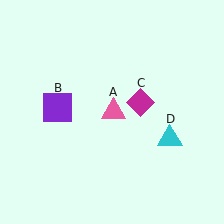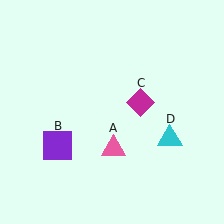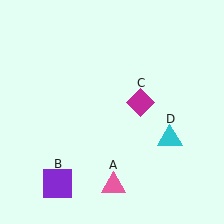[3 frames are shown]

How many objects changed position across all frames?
2 objects changed position: pink triangle (object A), purple square (object B).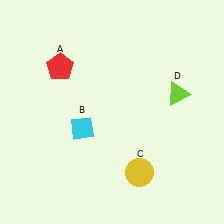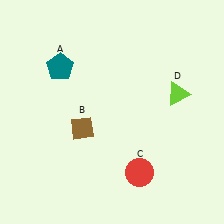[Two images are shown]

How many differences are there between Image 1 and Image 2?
There are 3 differences between the two images.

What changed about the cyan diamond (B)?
In Image 1, B is cyan. In Image 2, it changed to brown.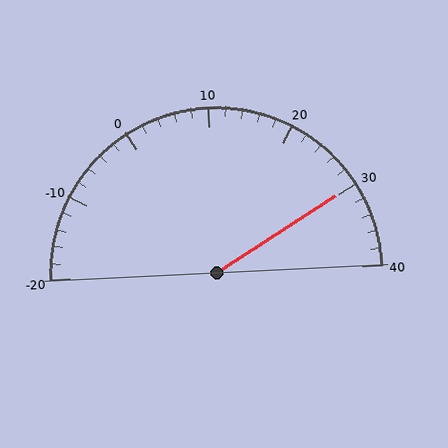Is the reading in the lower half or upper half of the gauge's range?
The reading is in the upper half of the range (-20 to 40).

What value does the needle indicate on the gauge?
The needle indicates approximately 30.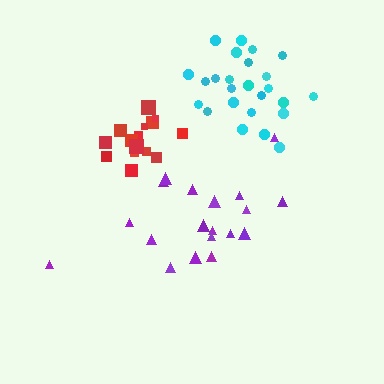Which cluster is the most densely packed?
Red.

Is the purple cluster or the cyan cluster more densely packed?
Cyan.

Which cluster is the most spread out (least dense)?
Purple.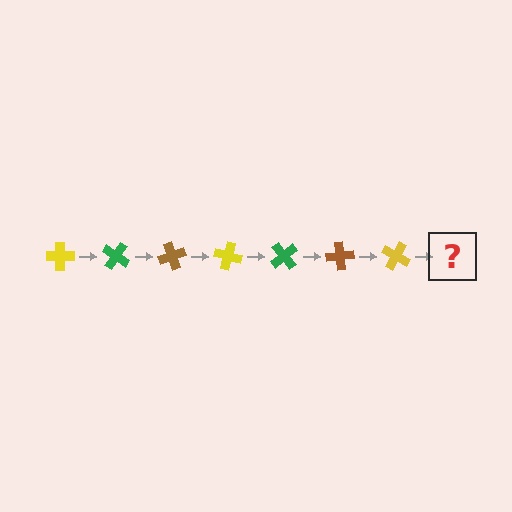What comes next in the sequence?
The next element should be a green cross, rotated 245 degrees from the start.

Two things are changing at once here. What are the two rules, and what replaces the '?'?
The two rules are that it rotates 35 degrees each step and the color cycles through yellow, green, and brown. The '?' should be a green cross, rotated 245 degrees from the start.